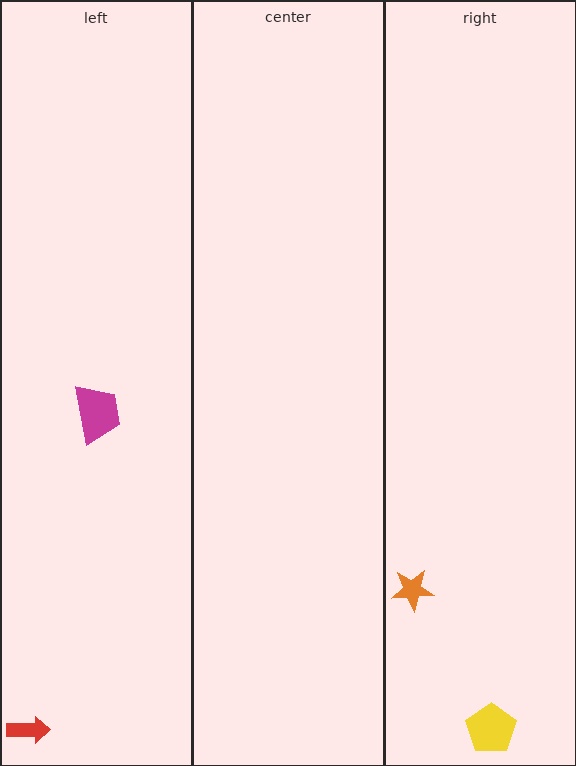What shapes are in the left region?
The magenta trapezoid, the red arrow.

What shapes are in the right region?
The orange star, the yellow pentagon.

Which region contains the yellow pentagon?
The right region.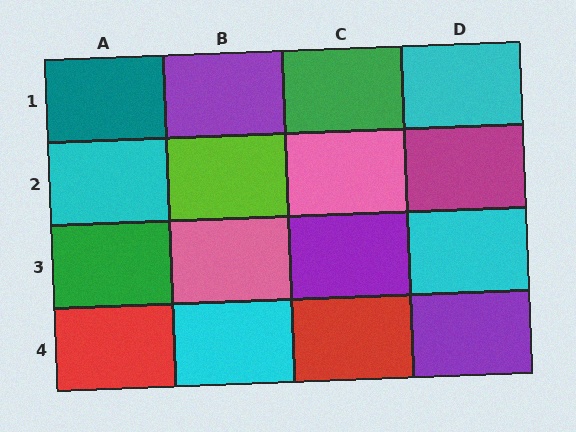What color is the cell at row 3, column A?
Green.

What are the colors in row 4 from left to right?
Red, cyan, red, purple.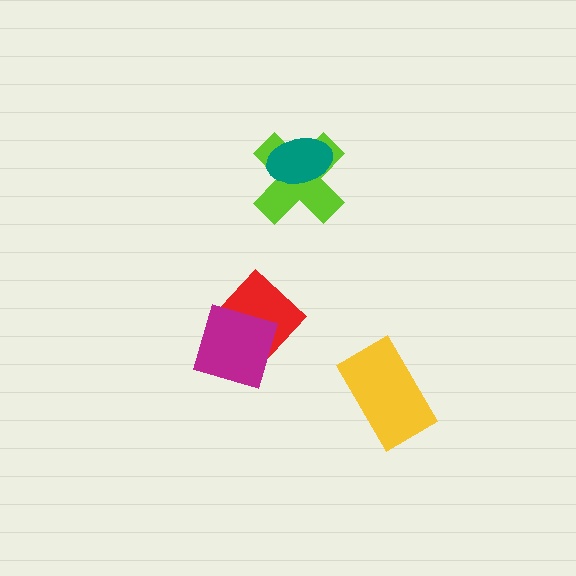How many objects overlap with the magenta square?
1 object overlaps with the magenta square.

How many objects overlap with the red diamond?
1 object overlaps with the red diamond.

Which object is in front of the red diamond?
The magenta square is in front of the red diamond.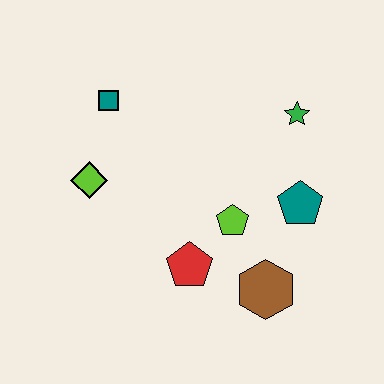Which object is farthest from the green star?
The lime diamond is farthest from the green star.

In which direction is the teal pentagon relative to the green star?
The teal pentagon is below the green star.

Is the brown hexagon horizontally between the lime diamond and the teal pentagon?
Yes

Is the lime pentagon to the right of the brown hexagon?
No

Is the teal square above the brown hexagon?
Yes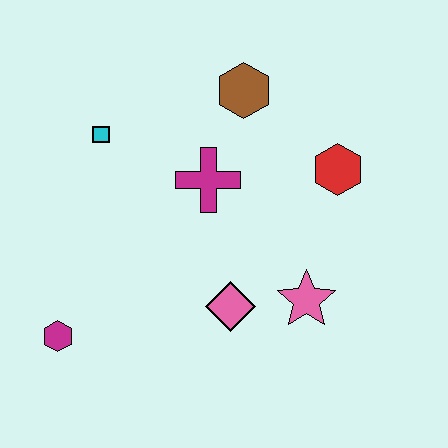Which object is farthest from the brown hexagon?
The magenta hexagon is farthest from the brown hexagon.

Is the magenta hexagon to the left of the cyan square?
Yes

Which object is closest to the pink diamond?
The pink star is closest to the pink diamond.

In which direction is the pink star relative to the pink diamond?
The pink star is to the right of the pink diamond.